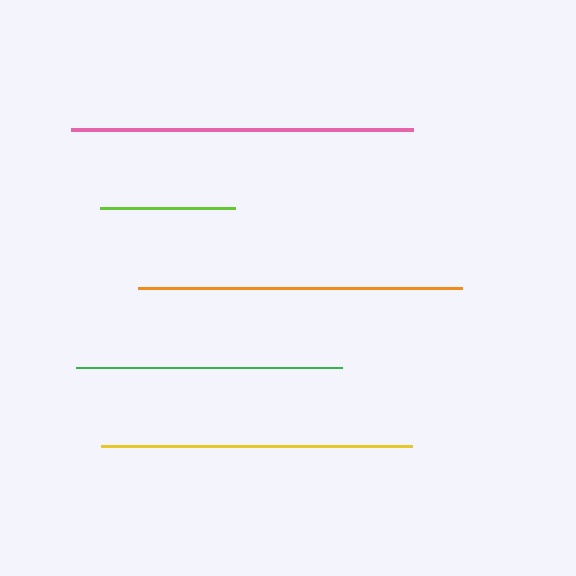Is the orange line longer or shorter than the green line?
The orange line is longer than the green line.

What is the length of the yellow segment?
The yellow segment is approximately 311 pixels long.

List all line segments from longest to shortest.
From longest to shortest: pink, orange, yellow, green, lime.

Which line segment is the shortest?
The lime line is the shortest at approximately 135 pixels.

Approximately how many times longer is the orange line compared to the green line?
The orange line is approximately 1.2 times the length of the green line.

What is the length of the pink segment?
The pink segment is approximately 341 pixels long.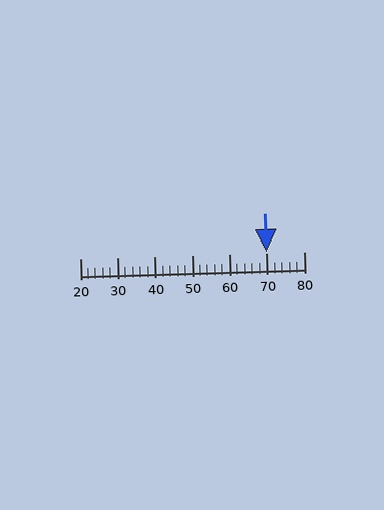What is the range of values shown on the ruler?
The ruler shows values from 20 to 80.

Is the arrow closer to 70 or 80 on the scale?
The arrow is closer to 70.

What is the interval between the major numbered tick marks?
The major tick marks are spaced 10 units apart.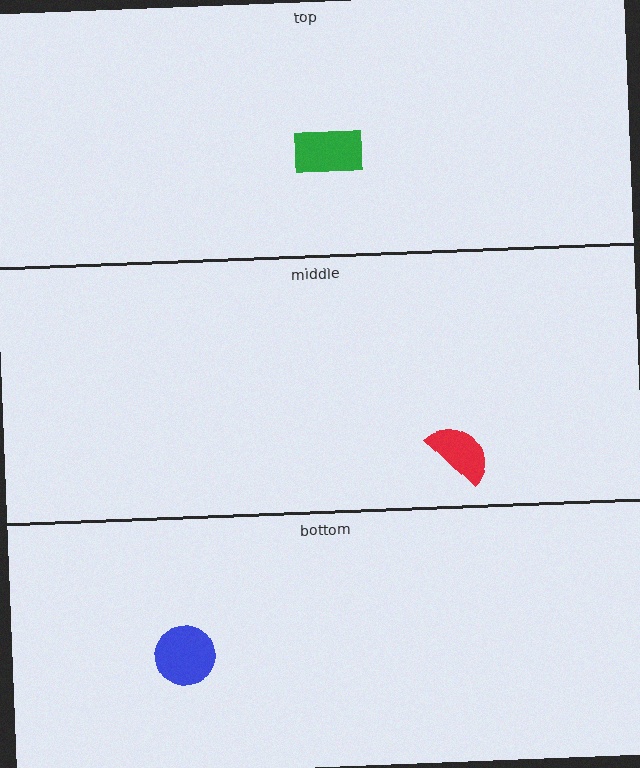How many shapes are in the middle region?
1.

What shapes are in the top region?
The green rectangle.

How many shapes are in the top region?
1.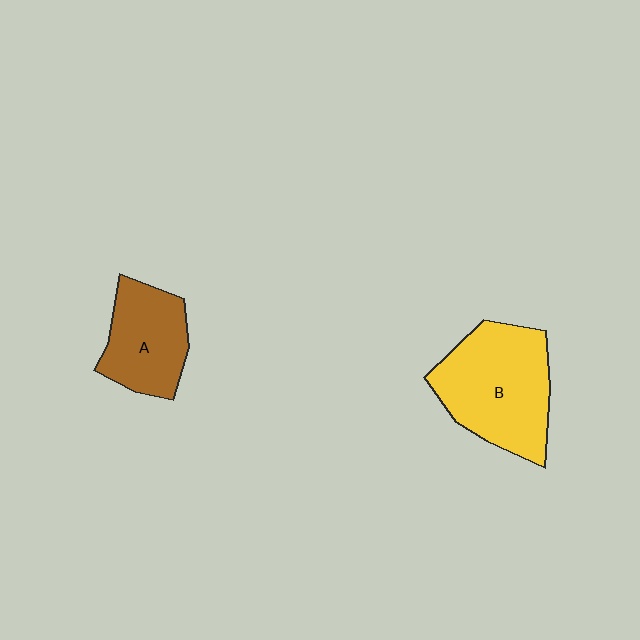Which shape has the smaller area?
Shape A (brown).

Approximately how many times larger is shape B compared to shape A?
Approximately 1.5 times.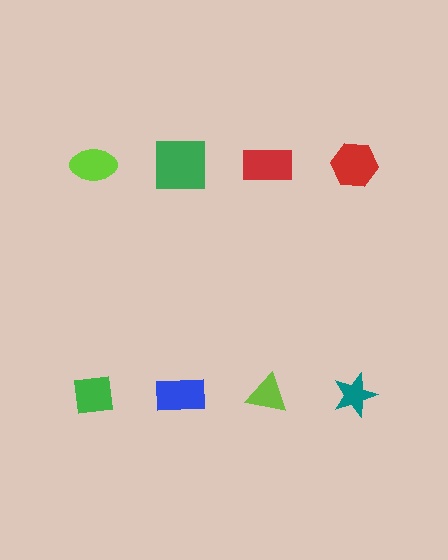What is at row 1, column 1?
A lime ellipse.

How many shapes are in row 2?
4 shapes.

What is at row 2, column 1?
A green square.